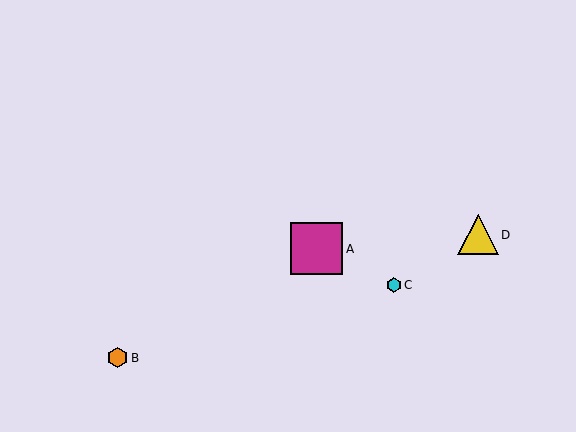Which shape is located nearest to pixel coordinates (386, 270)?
The cyan hexagon (labeled C) at (394, 285) is nearest to that location.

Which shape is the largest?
The magenta square (labeled A) is the largest.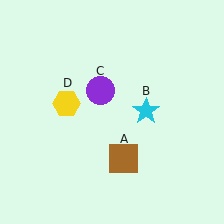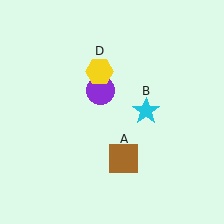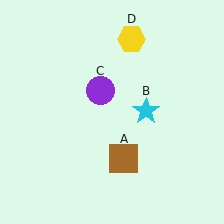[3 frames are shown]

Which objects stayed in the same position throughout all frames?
Brown square (object A) and cyan star (object B) and purple circle (object C) remained stationary.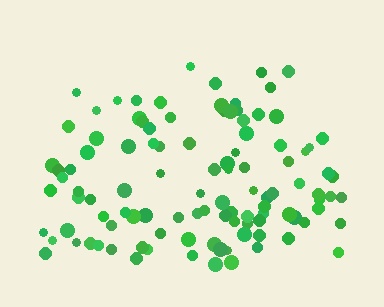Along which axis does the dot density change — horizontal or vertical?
Vertical.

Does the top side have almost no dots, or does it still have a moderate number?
Still a moderate number, just noticeably fewer than the bottom.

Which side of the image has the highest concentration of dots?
The bottom.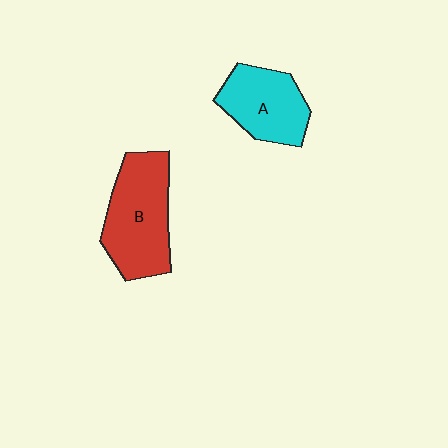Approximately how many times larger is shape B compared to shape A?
Approximately 1.3 times.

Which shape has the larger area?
Shape B (red).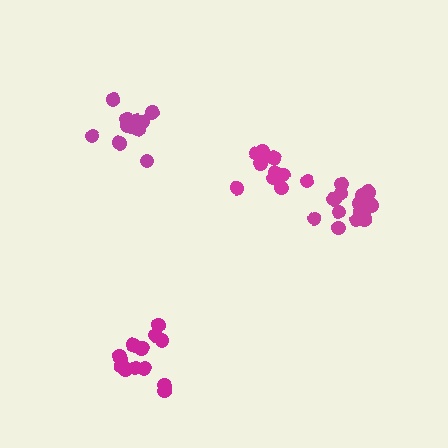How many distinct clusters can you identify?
There are 4 distinct clusters.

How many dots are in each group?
Group 1: 13 dots, Group 2: 13 dots, Group 3: 15 dots, Group 4: 12 dots (53 total).